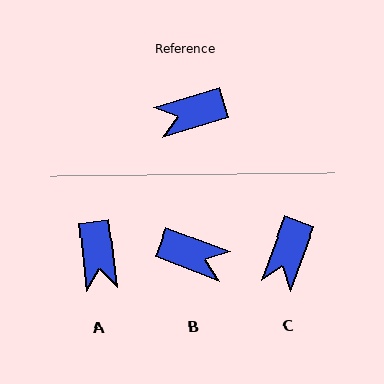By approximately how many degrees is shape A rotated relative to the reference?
Approximately 80 degrees counter-clockwise.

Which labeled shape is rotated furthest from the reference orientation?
B, about 143 degrees away.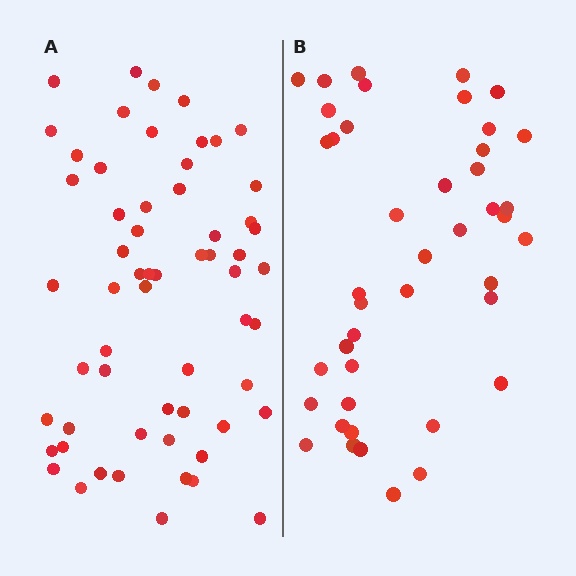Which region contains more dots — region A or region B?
Region A (the left region) has more dots.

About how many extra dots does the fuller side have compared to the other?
Region A has approximately 15 more dots than region B.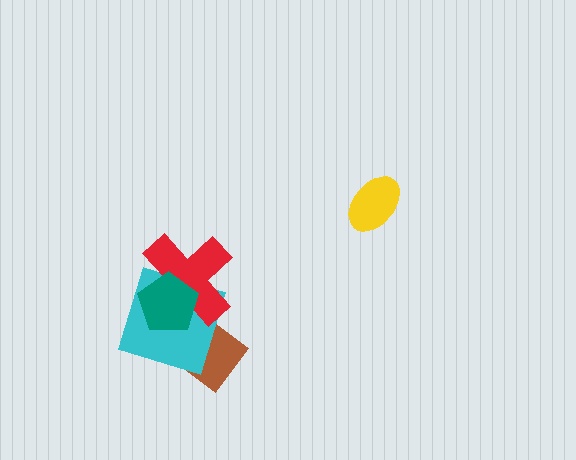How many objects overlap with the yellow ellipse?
0 objects overlap with the yellow ellipse.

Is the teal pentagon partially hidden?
No, no other shape covers it.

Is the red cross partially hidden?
Yes, it is partially covered by another shape.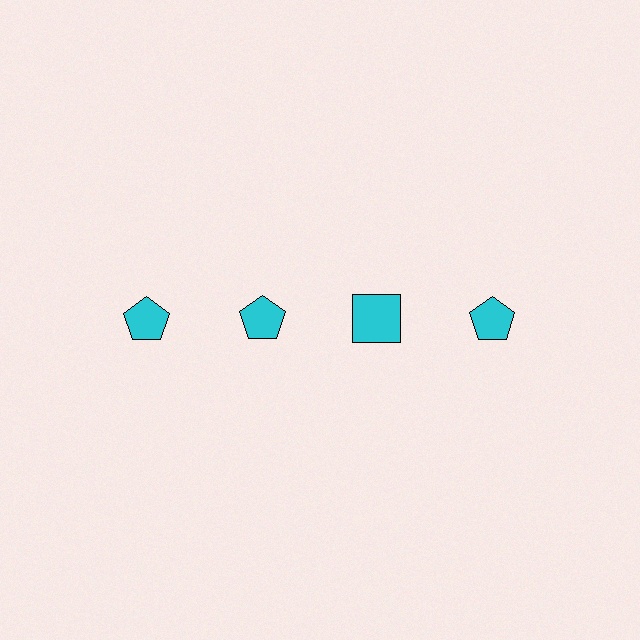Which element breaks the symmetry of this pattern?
The cyan square in the top row, center column breaks the symmetry. All other shapes are cyan pentagons.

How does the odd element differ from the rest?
It has a different shape: square instead of pentagon.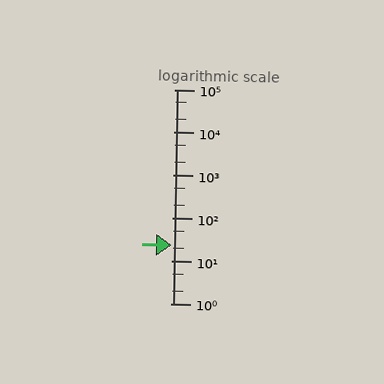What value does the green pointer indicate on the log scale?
The pointer indicates approximately 23.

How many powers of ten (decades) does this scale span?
The scale spans 5 decades, from 1 to 100000.